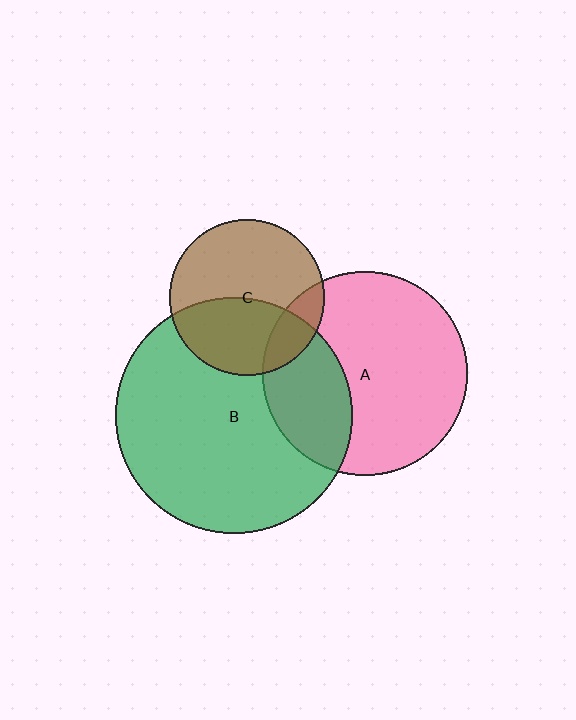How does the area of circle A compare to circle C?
Approximately 1.7 times.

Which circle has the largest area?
Circle B (green).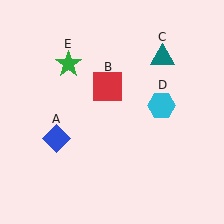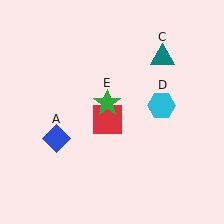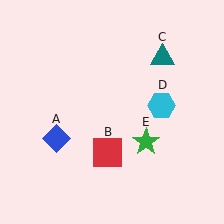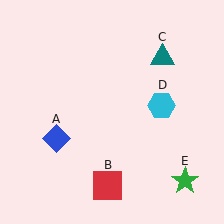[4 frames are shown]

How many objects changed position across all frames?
2 objects changed position: red square (object B), green star (object E).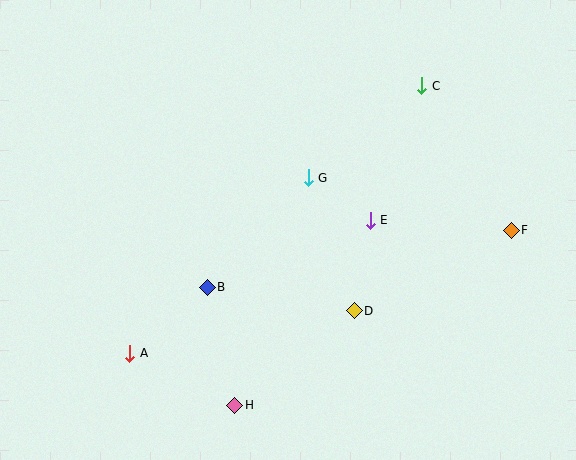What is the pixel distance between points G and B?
The distance between G and B is 149 pixels.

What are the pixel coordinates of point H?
Point H is at (235, 405).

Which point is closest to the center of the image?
Point G at (308, 178) is closest to the center.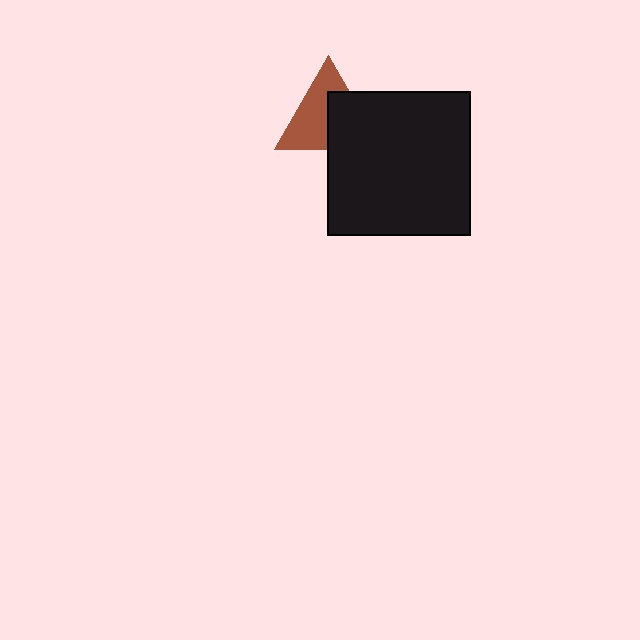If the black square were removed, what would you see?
You would see the complete brown triangle.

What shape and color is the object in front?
The object in front is a black square.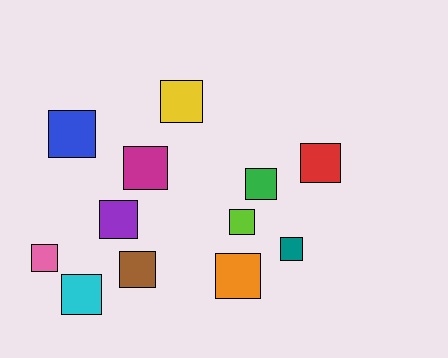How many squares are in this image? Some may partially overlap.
There are 12 squares.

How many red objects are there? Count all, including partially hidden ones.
There is 1 red object.